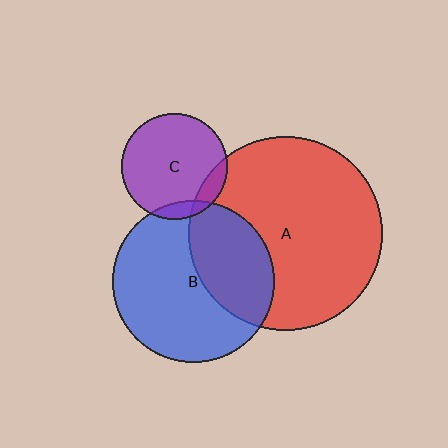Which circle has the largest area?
Circle A (red).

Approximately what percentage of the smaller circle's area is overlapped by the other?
Approximately 35%.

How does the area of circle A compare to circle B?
Approximately 1.4 times.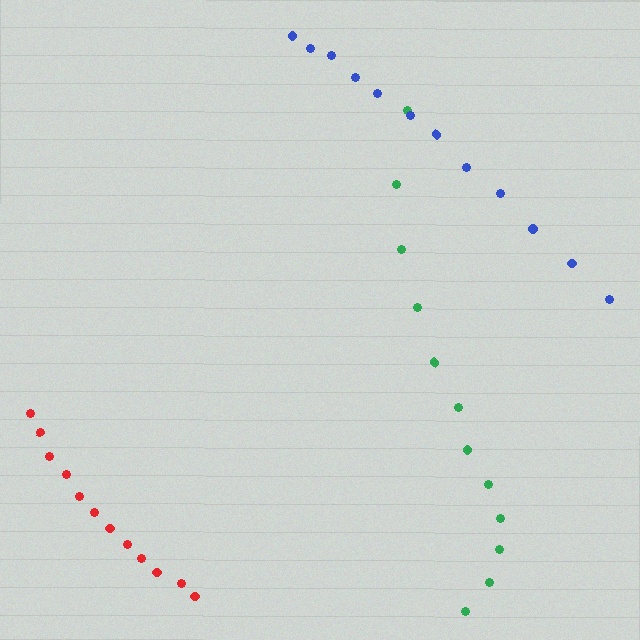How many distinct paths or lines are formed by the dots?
There are 3 distinct paths.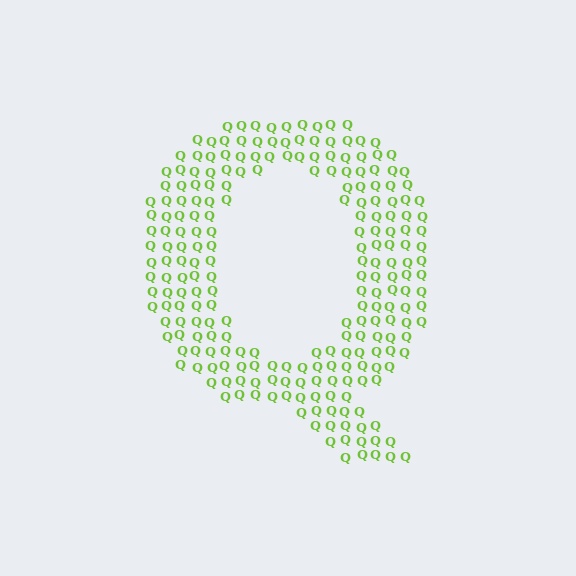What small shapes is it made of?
It is made of small letter Q's.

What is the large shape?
The large shape is the letter Q.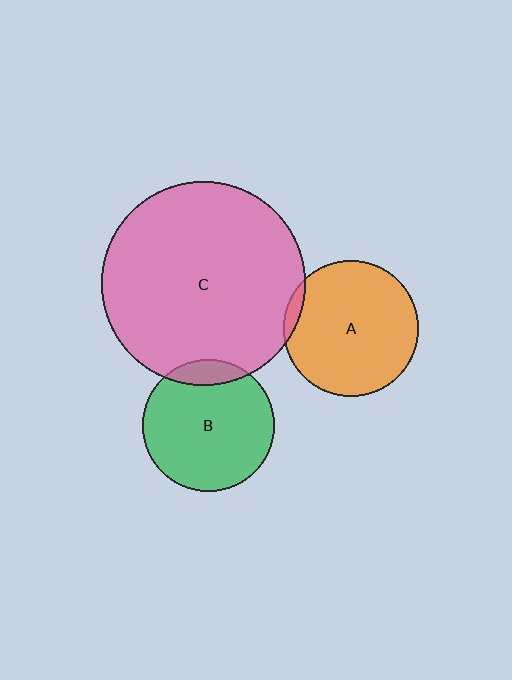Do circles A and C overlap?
Yes.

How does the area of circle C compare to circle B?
Approximately 2.4 times.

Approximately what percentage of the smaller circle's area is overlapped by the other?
Approximately 5%.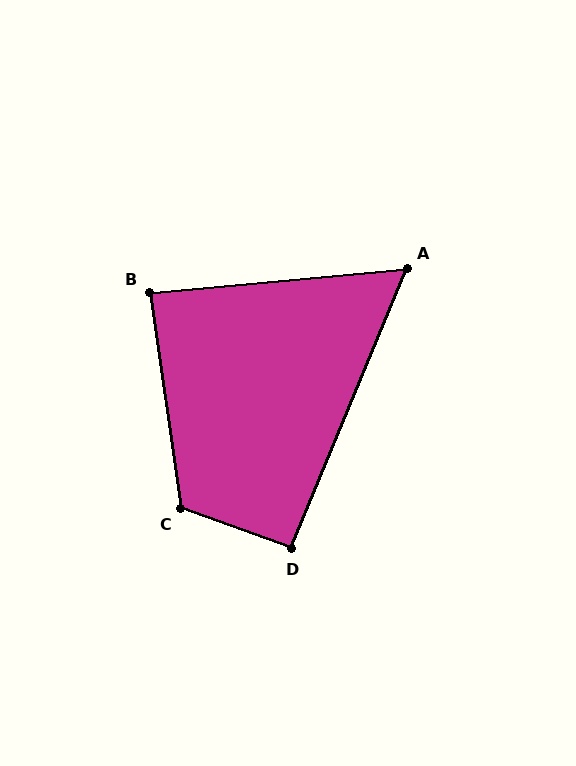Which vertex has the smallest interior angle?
A, at approximately 62 degrees.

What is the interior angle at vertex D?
Approximately 93 degrees (approximately right).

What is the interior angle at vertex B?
Approximately 87 degrees (approximately right).